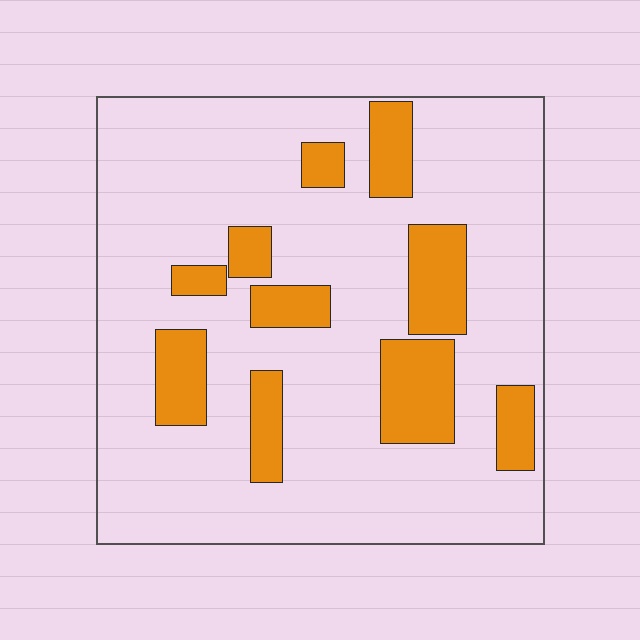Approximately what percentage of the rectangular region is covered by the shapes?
Approximately 20%.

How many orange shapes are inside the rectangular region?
10.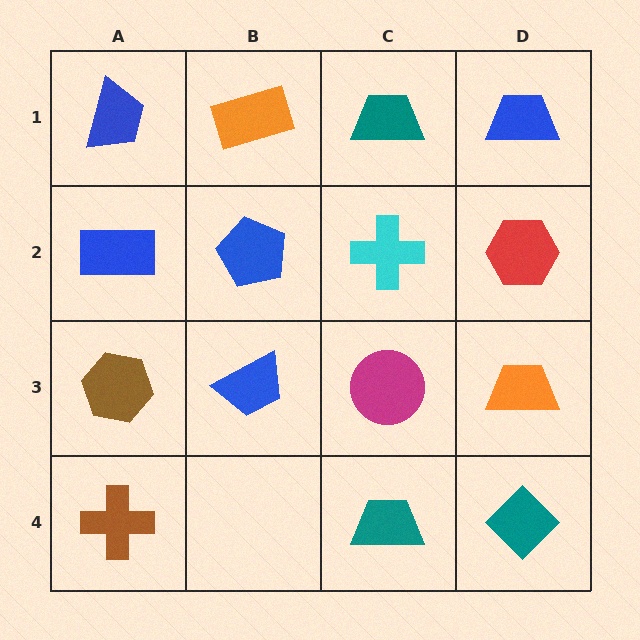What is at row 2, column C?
A cyan cross.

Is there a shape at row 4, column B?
No, that cell is empty.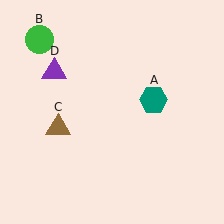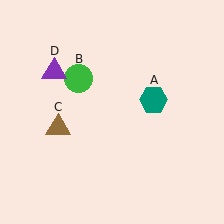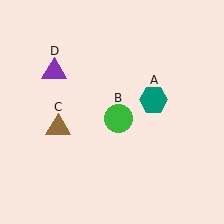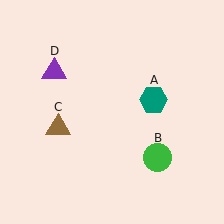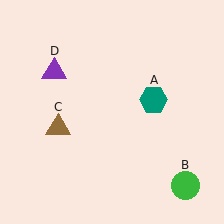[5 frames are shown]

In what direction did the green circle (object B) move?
The green circle (object B) moved down and to the right.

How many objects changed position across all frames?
1 object changed position: green circle (object B).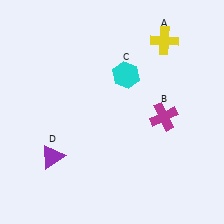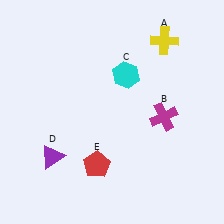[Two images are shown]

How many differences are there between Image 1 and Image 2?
There is 1 difference between the two images.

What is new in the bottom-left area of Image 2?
A red pentagon (E) was added in the bottom-left area of Image 2.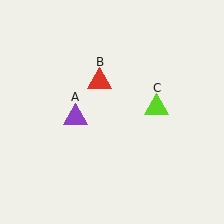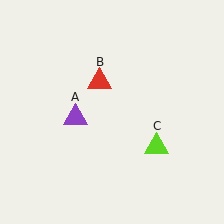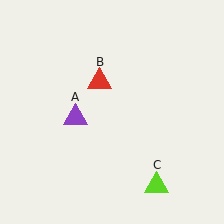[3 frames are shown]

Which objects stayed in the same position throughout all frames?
Purple triangle (object A) and red triangle (object B) remained stationary.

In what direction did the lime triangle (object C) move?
The lime triangle (object C) moved down.